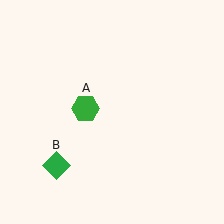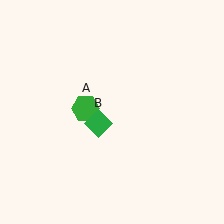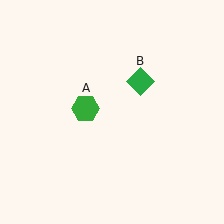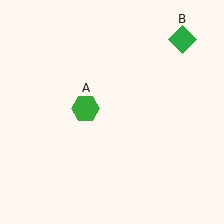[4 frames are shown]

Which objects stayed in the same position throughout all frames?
Green hexagon (object A) remained stationary.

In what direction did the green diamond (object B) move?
The green diamond (object B) moved up and to the right.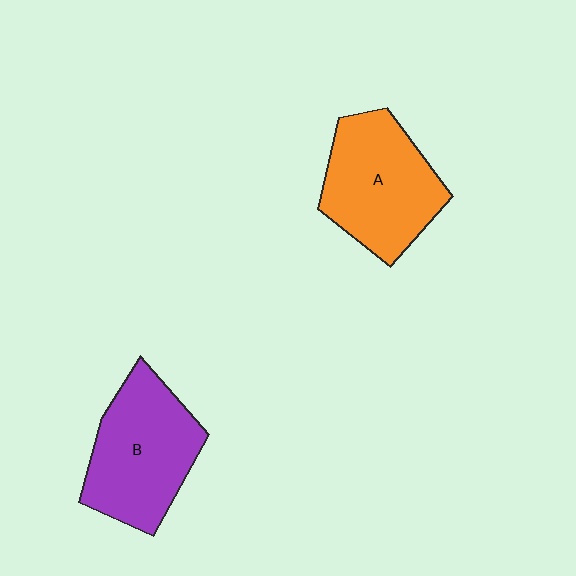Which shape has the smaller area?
Shape A (orange).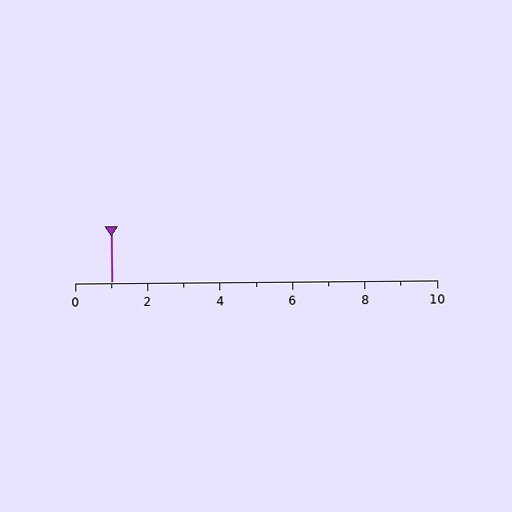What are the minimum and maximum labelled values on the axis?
The axis runs from 0 to 10.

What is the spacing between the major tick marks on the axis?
The major ticks are spaced 2 apart.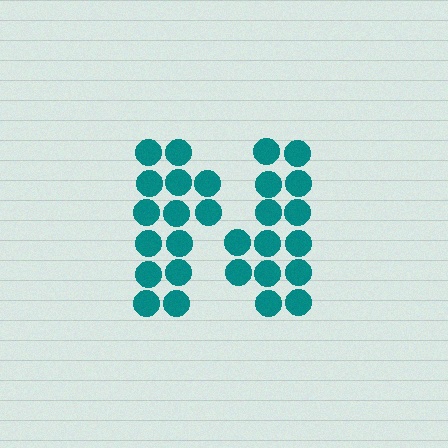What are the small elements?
The small elements are circles.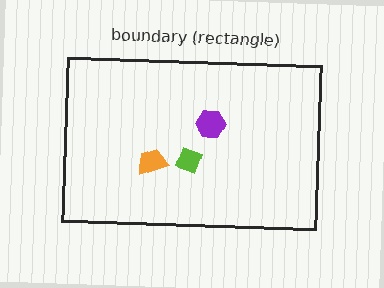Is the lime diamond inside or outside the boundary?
Inside.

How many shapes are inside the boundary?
3 inside, 0 outside.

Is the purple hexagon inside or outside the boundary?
Inside.